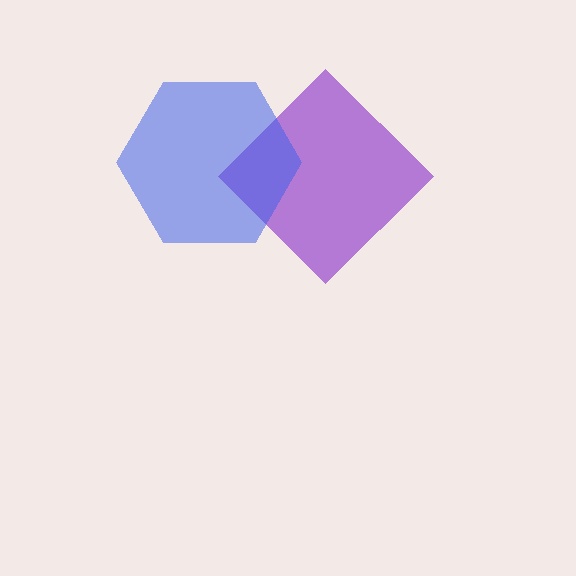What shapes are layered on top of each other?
The layered shapes are: a purple diamond, a blue hexagon.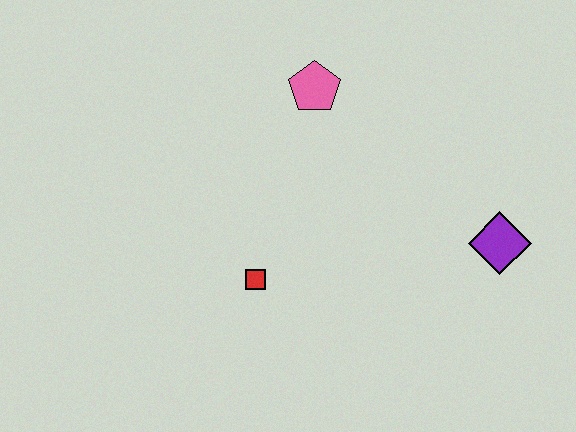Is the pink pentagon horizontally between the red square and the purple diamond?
Yes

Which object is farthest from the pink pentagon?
The purple diamond is farthest from the pink pentagon.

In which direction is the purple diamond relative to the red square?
The purple diamond is to the right of the red square.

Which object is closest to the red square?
The pink pentagon is closest to the red square.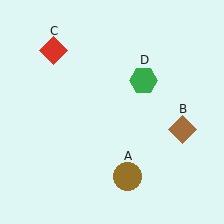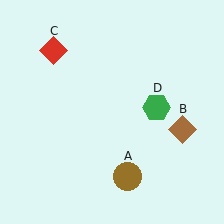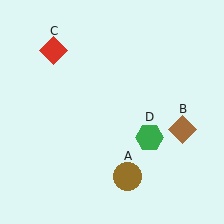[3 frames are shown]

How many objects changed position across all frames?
1 object changed position: green hexagon (object D).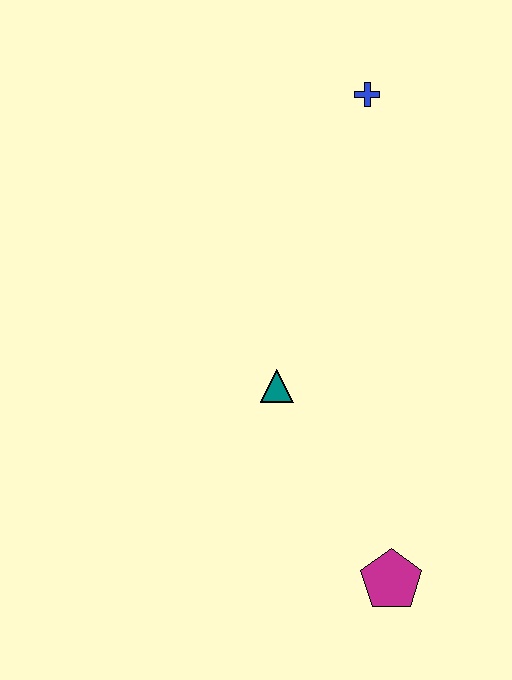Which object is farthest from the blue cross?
The magenta pentagon is farthest from the blue cross.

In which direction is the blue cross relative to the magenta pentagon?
The blue cross is above the magenta pentagon.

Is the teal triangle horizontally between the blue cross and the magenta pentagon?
No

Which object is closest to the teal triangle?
The magenta pentagon is closest to the teal triangle.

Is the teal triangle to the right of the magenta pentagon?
No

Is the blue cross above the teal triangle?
Yes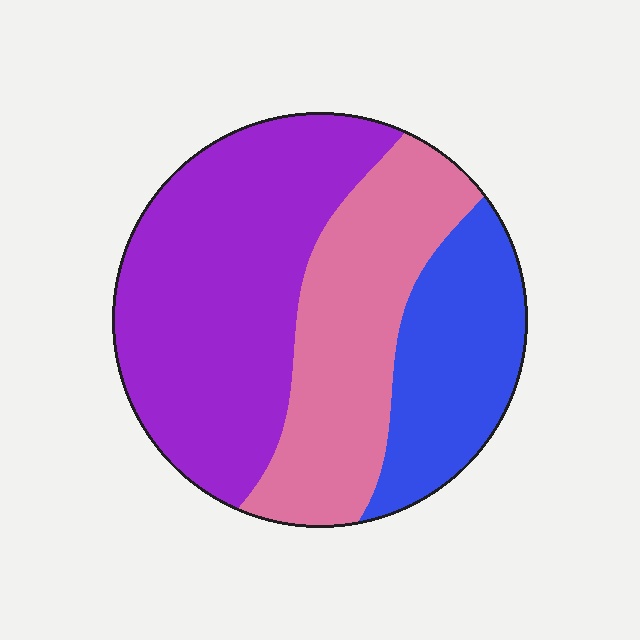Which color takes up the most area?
Purple, at roughly 45%.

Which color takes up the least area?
Blue, at roughly 20%.